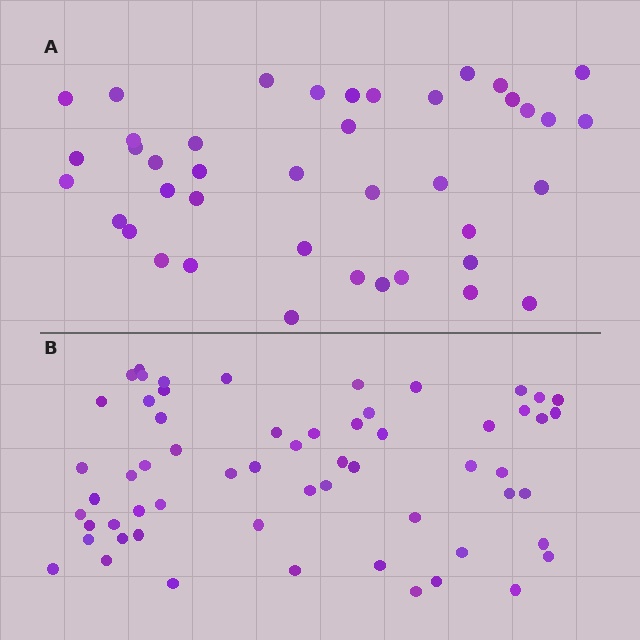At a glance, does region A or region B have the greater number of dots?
Region B (the bottom region) has more dots.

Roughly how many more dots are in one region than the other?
Region B has approximately 20 more dots than region A.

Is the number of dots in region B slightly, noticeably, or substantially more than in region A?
Region B has substantially more. The ratio is roughly 1.5 to 1.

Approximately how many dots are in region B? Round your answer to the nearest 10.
About 60 dots.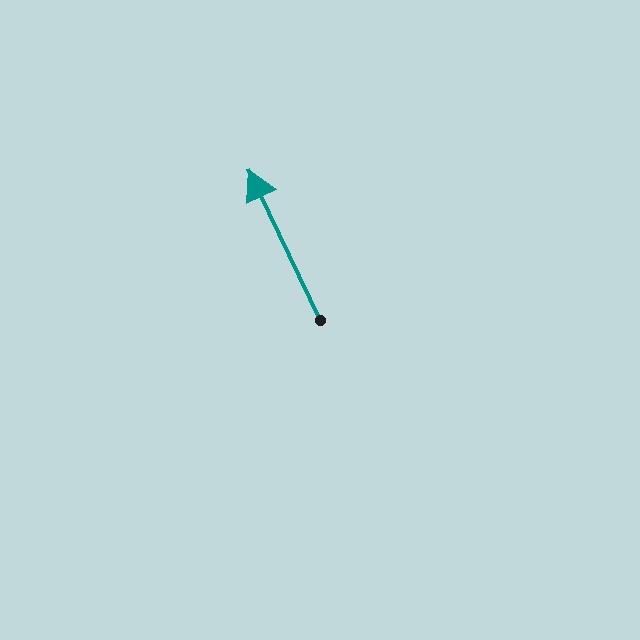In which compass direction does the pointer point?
Northwest.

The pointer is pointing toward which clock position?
Roughly 11 o'clock.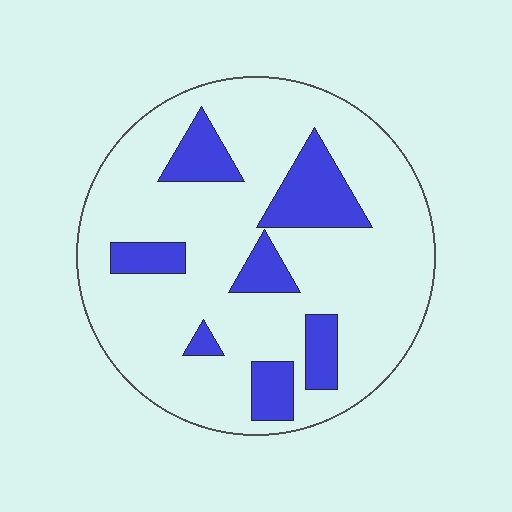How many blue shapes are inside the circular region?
7.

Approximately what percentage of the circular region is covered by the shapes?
Approximately 20%.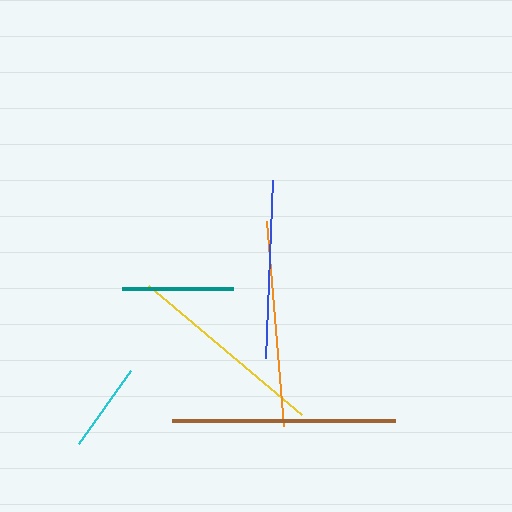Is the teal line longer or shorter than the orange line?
The orange line is longer than the teal line.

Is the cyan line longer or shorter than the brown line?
The brown line is longer than the cyan line.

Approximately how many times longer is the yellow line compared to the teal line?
The yellow line is approximately 1.8 times the length of the teal line.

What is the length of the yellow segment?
The yellow segment is approximately 200 pixels long.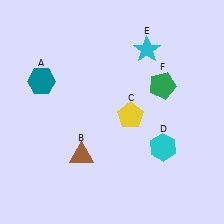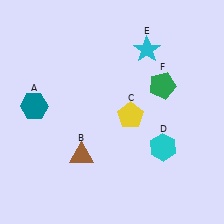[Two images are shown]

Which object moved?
The teal hexagon (A) moved down.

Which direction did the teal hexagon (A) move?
The teal hexagon (A) moved down.